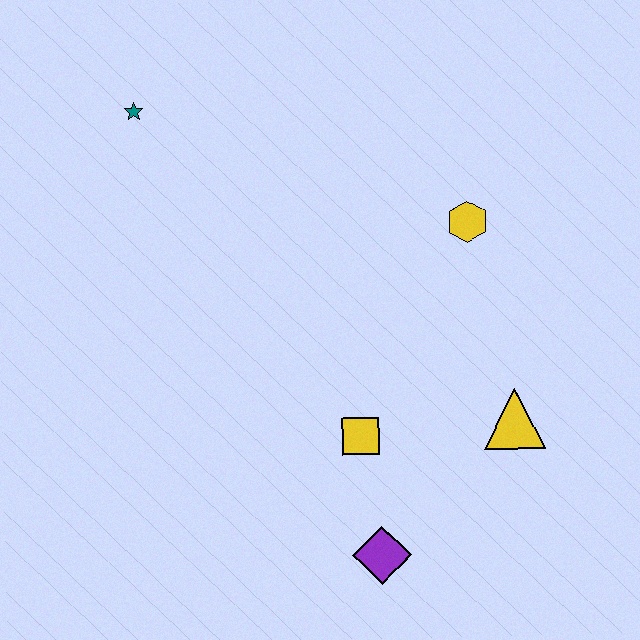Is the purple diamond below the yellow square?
Yes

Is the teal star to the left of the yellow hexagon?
Yes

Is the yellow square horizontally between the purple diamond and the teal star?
Yes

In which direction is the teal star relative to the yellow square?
The teal star is above the yellow square.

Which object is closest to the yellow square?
The purple diamond is closest to the yellow square.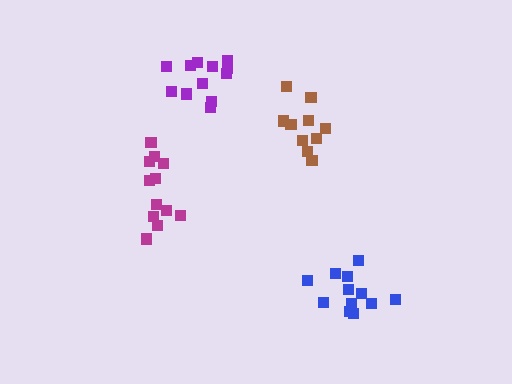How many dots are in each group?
Group 1: 12 dots, Group 2: 10 dots, Group 3: 12 dots, Group 4: 12 dots (46 total).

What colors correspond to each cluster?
The clusters are colored: blue, brown, magenta, purple.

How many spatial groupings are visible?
There are 4 spatial groupings.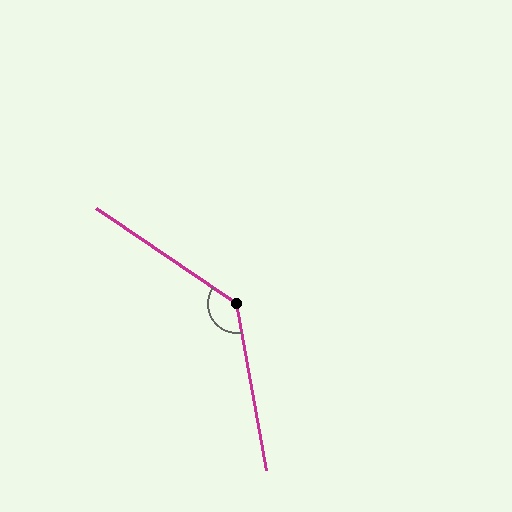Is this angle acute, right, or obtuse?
It is obtuse.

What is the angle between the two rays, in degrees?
Approximately 134 degrees.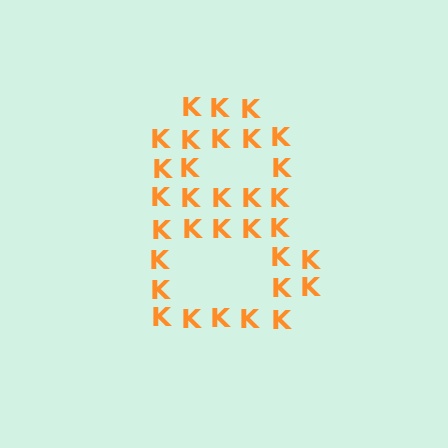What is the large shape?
The large shape is the digit 8.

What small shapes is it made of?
It is made of small letter K's.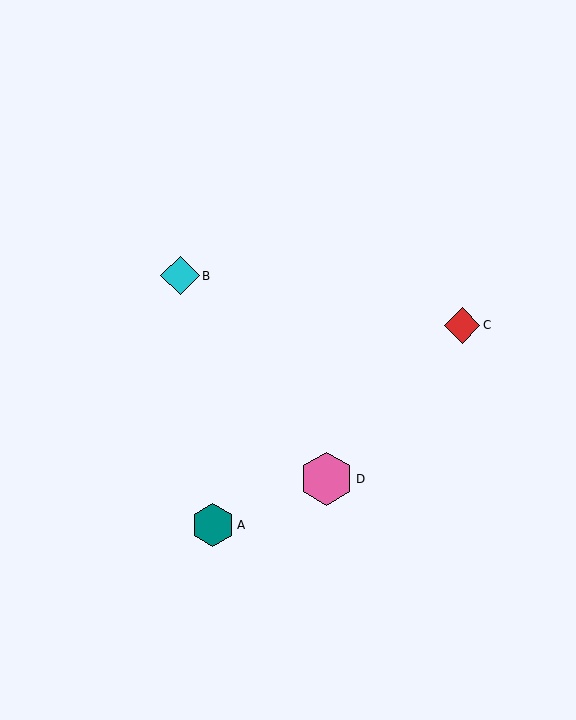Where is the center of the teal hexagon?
The center of the teal hexagon is at (213, 525).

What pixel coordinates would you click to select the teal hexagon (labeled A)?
Click at (213, 525) to select the teal hexagon A.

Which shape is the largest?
The pink hexagon (labeled D) is the largest.